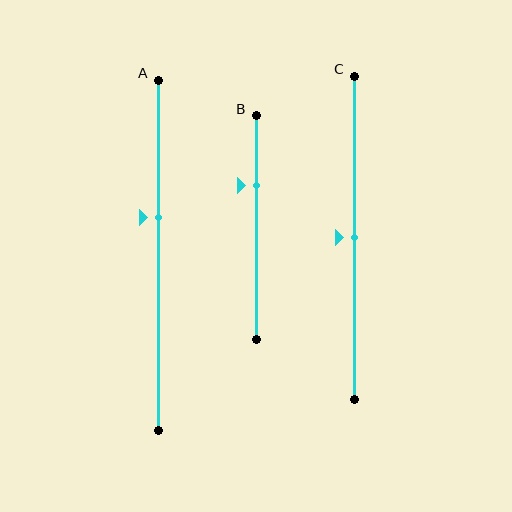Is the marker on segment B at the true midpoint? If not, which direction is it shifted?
No, the marker on segment B is shifted upward by about 19% of the segment length.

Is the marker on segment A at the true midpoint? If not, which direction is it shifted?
No, the marker on segment A is shifted upward by about 11% of the segment length.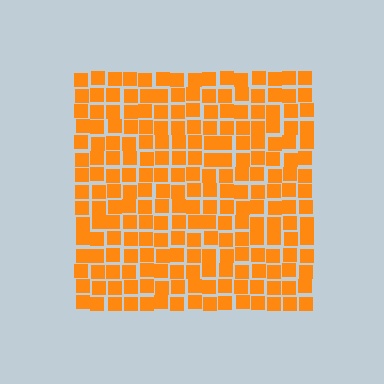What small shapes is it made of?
It is made of small squares.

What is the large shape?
The large shape is a square.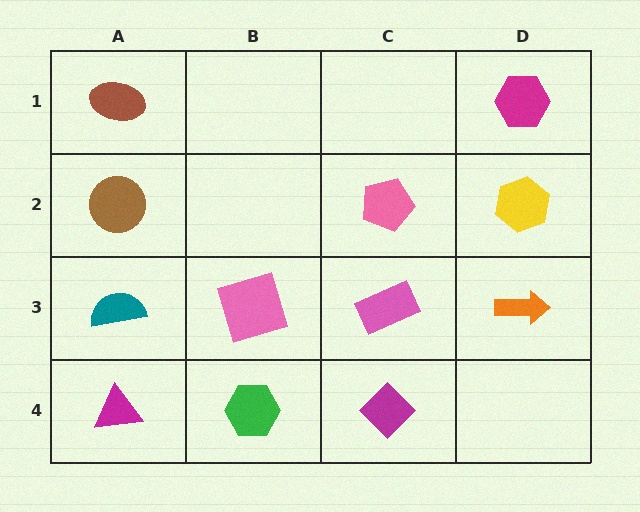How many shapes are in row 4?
3 shapes.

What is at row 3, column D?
An orange arrow.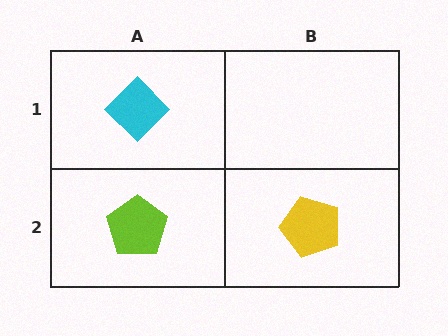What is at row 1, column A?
A cyan diamond.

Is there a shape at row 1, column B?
No, that cell is empty.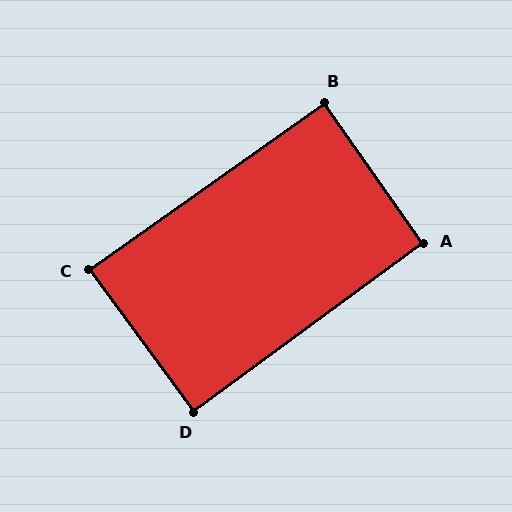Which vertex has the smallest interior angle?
C, at approximately 89 degrees.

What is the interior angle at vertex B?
Approximately 90 degrees (approximately right).